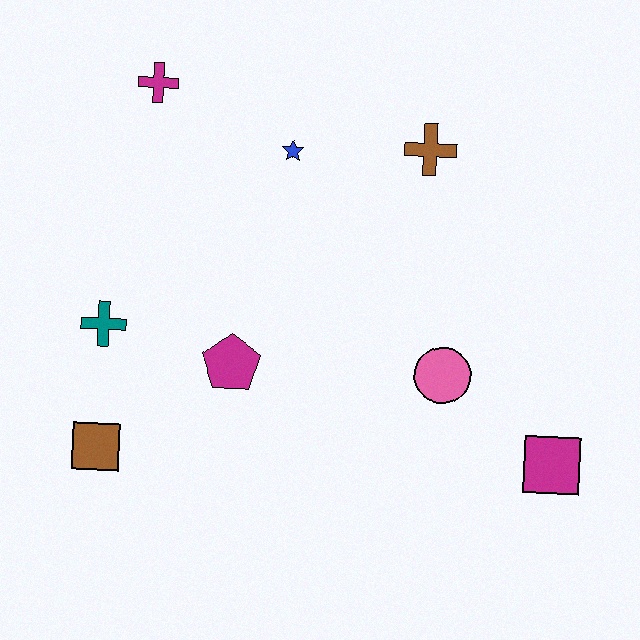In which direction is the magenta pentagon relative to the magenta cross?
The magenta pentagon is below the magenta cross.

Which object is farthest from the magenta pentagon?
The magenta square is farthest from the magenta pentagon.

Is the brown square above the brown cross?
No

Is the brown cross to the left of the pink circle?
Yes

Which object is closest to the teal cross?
The brown square is closest to the teal cross.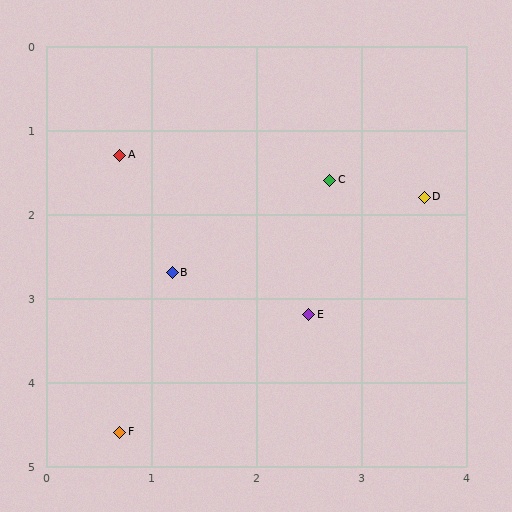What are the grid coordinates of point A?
Point A is at approximately (0.7, 1.3).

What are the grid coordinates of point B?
Point B is at approximately (1.2, 2.7).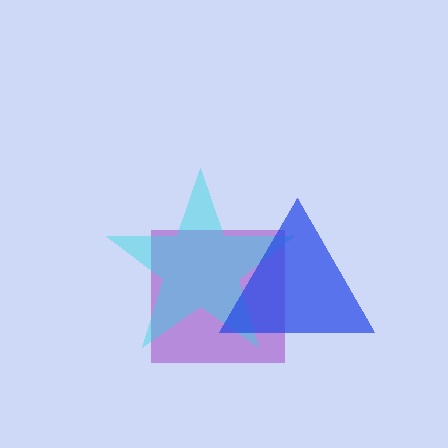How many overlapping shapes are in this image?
There are 3 overlapping shapes in the image.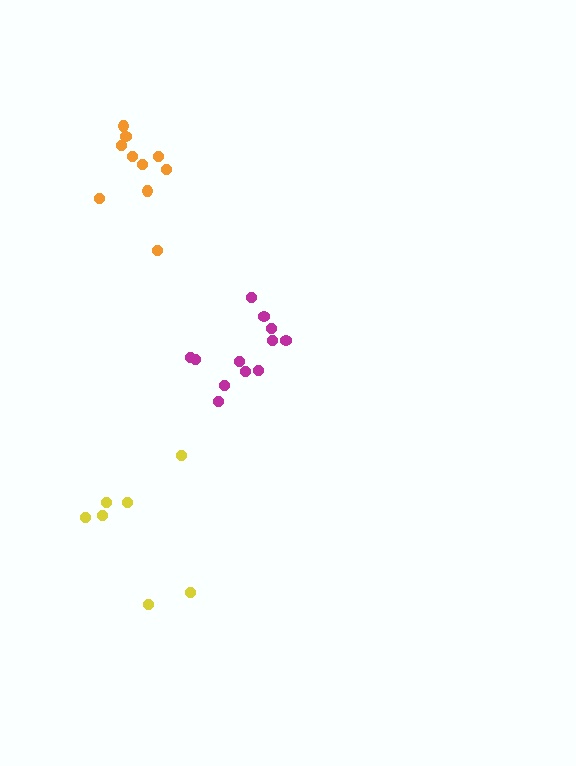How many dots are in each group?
Group 1: 7 dots, Group 2: 12 dots, Group 3: 10 dots (29 total).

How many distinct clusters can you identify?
There are 3 distinct clusters.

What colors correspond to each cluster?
The clusters are colored: yellow, magenta, orange.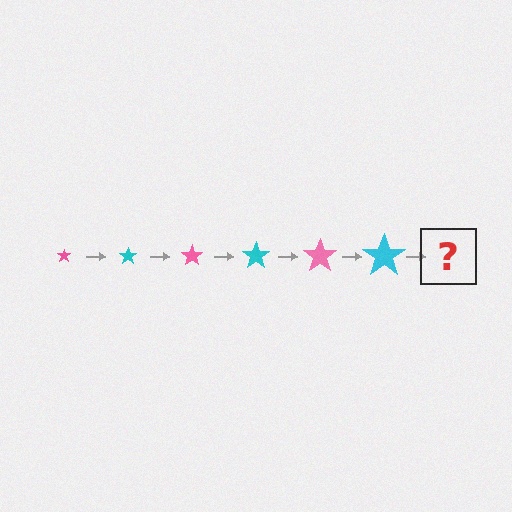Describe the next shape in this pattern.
It should be a pink star, larger than the previous one.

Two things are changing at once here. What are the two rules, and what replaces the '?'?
The two rules are that the star grows larger each step and the color cycles through pink and cyan. The '?' should be a pink star, larger than the previous one.